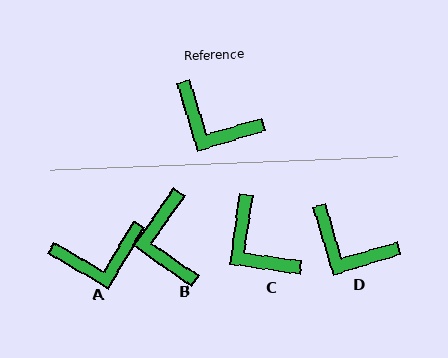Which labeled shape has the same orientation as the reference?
D.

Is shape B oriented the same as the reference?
No, it is off by about 52 degrees.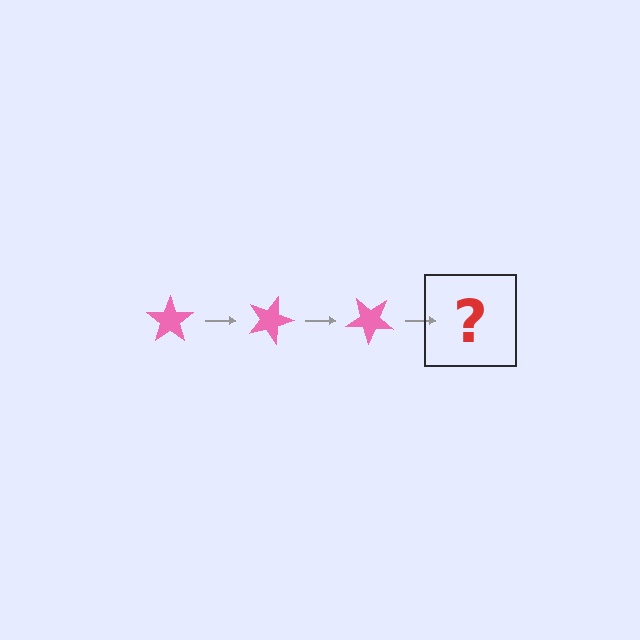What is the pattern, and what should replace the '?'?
The pattern is that the star rotates 20 degrees each step. The '?' should be a pink star rotated 60 degrees.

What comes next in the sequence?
The next element should be a pink star rotated 60 degrees.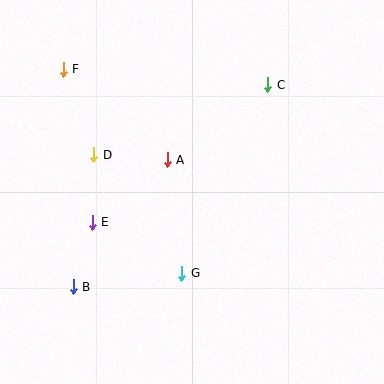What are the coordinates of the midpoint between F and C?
The midpoint between F and C is at (166, 77).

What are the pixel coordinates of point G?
Point G is at (182, 273).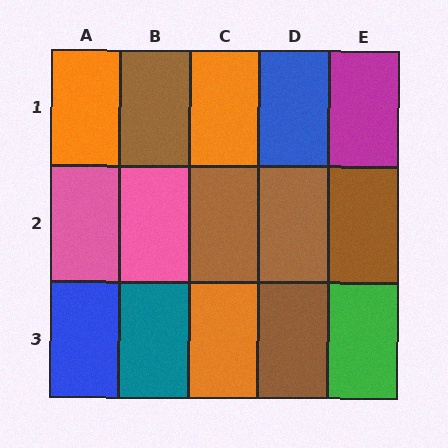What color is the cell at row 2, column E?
Brown.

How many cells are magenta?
1 cell is magenta.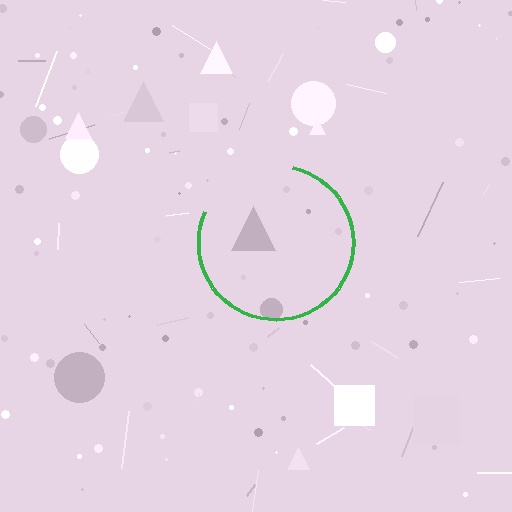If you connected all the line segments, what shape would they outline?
They would outline a circle.